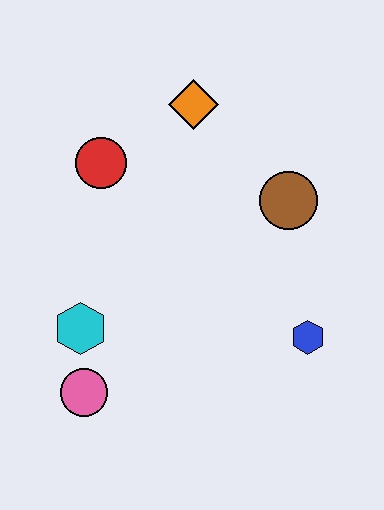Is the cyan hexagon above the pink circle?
Yes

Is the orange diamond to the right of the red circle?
Yes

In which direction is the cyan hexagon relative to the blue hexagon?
The cyan hexagon is to the left of the blue hexagon.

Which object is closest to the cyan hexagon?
The pink circle is closest to the cyan hexagon.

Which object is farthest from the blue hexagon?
The red circle is farthest from the blue hexagon.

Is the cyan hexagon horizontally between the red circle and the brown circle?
No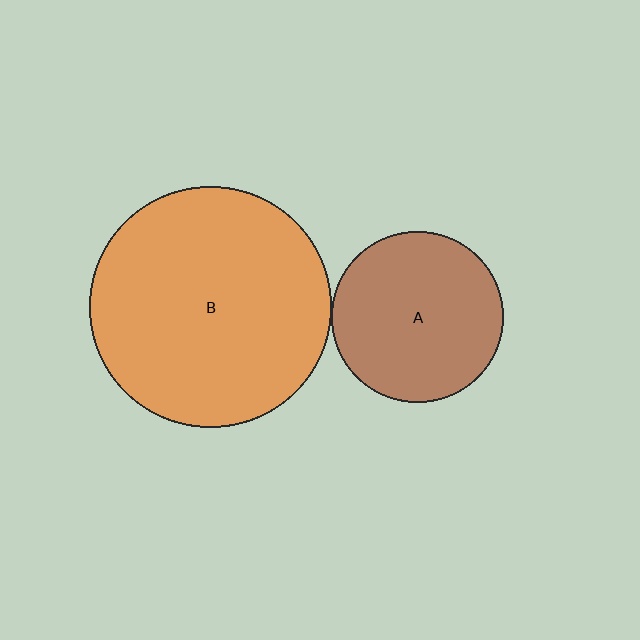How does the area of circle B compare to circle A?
Approximately 2.0 times.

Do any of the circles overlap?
No, none of the circles overlap.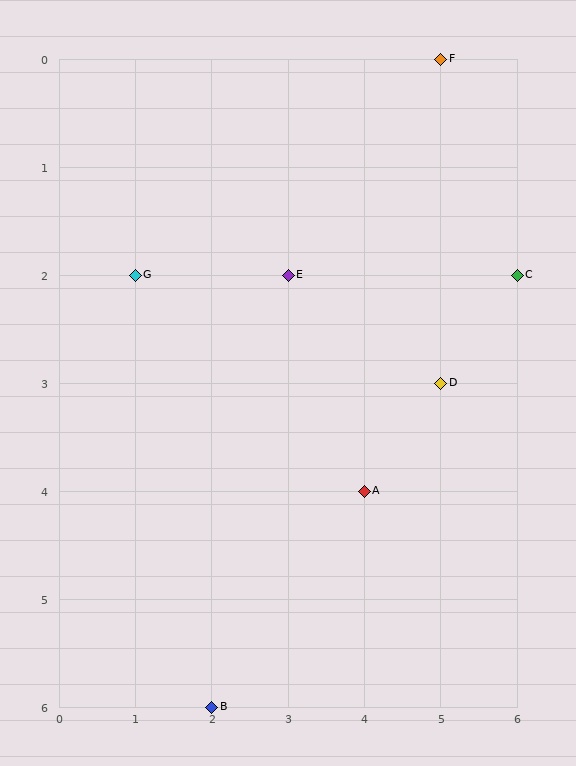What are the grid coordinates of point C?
Point C is at grid coordinates (6, 2).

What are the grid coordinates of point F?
Point F is at grid coordinates (5, 0).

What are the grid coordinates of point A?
Point A is at grid coordinates (4, 4).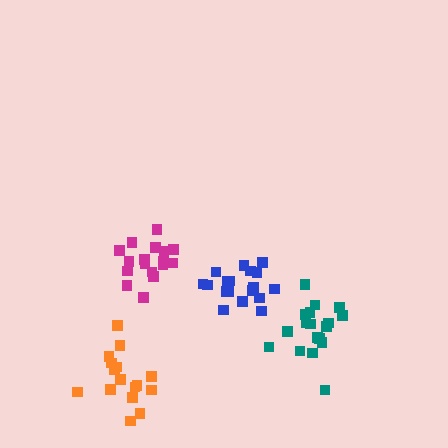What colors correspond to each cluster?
The clusters are colored: blue, orange, magenta, teal.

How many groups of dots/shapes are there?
There are 4 groups.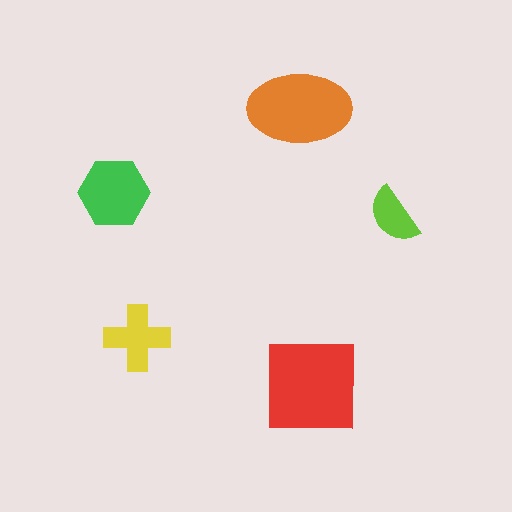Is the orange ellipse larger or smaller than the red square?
Smaller.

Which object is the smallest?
The lime semicircle.